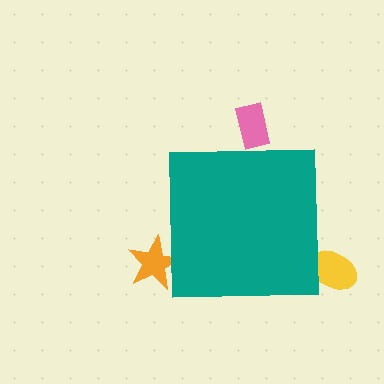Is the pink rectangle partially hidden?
Yes, the pink rectangle is partially hidden behind the teal square.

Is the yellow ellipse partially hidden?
Yes, the yellow ellipse is partially hidden behind the teal square.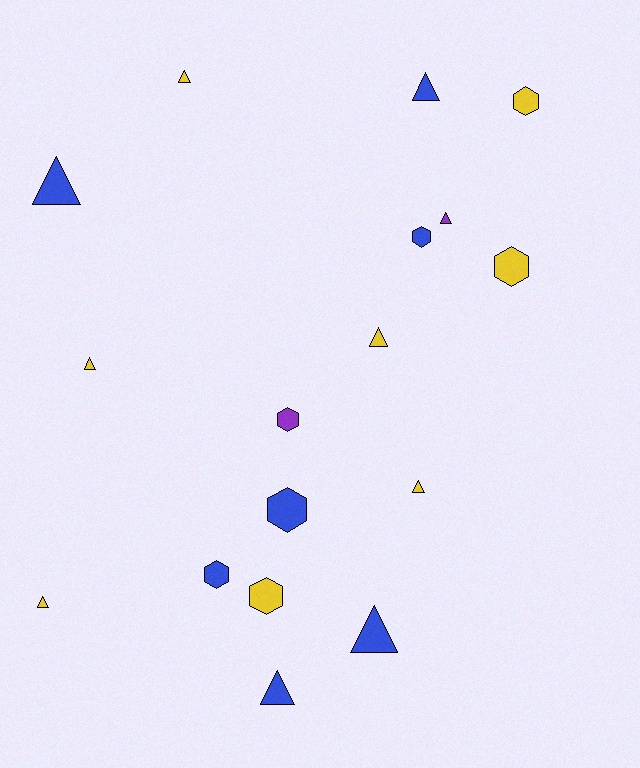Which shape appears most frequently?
Triangle, with 10 objects.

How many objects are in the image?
There are 17 objects.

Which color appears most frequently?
Yellow, with 8 objects.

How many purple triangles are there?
There is 1 purple triangle.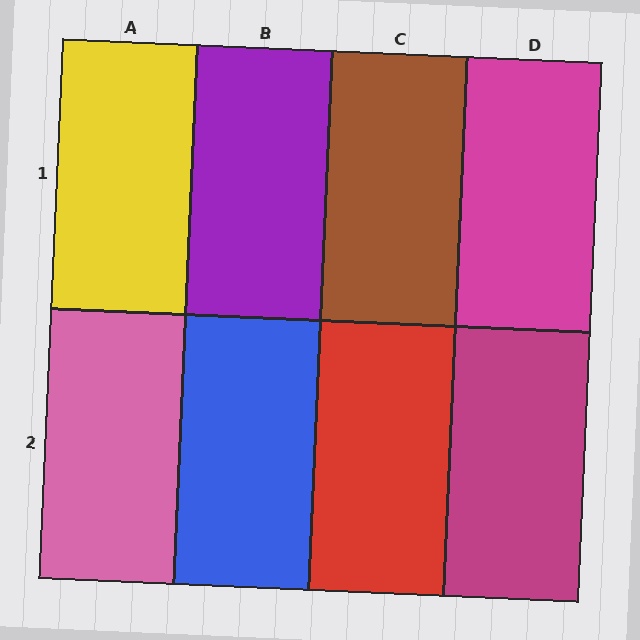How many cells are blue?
1 cell is blue.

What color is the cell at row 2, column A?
Pink.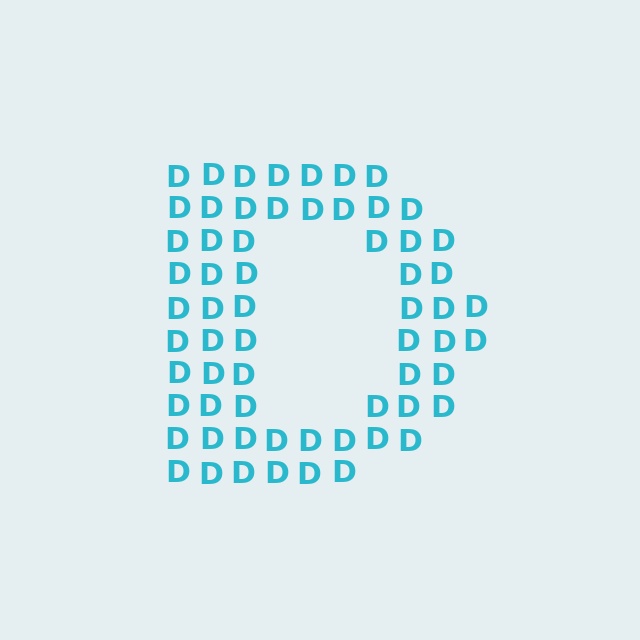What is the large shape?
The large shape is the letter D.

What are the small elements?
The small elements are letter D's.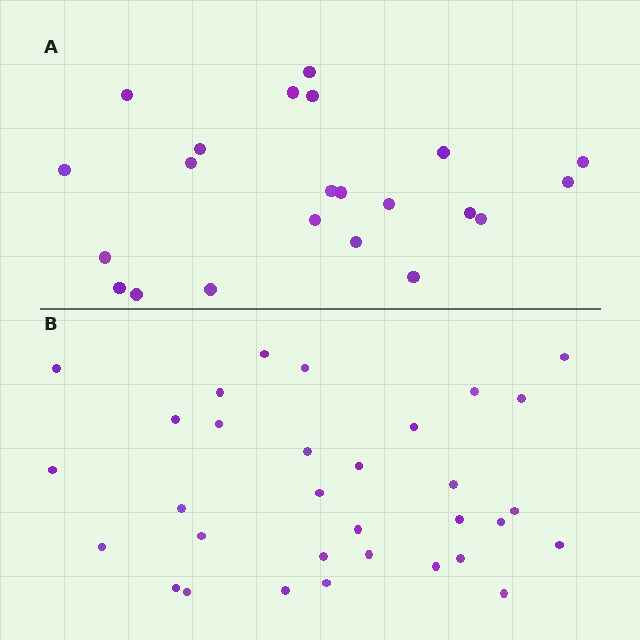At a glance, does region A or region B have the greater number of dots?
Region B (the bottom region) has more dots.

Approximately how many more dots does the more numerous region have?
Region B has roughly 10 or so more dots than region A.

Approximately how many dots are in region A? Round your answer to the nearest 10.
About 20 dots. (The exact count is 22, which rounds to 20.)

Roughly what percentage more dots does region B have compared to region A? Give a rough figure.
About 45% more.